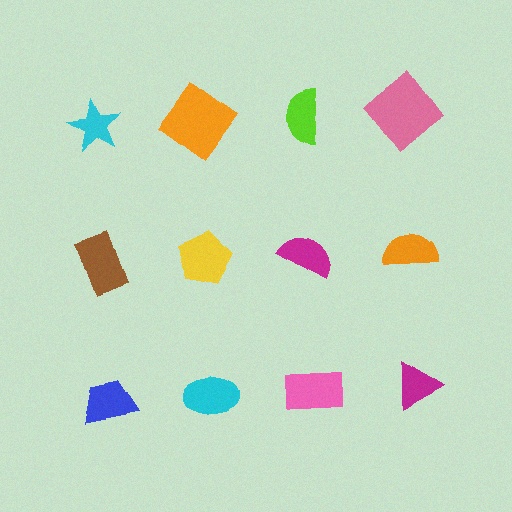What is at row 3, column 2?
A cyan ellipse.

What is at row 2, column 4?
An orange semicircle.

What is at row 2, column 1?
A brown rectangle.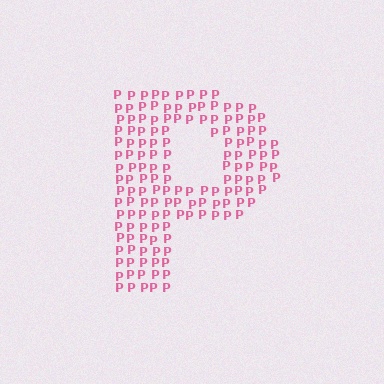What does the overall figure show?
The overall figure shows the letter P.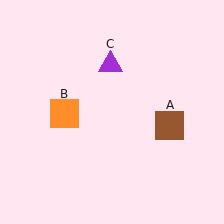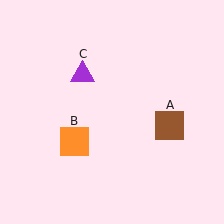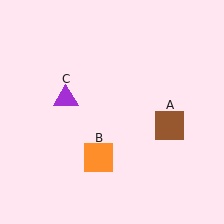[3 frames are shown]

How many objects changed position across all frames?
2 objects changed position: orange square (object B), purple triangle (object C).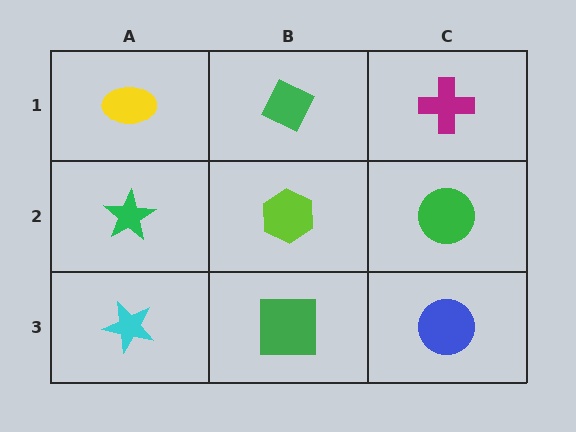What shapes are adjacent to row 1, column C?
A green circle (row 2, column C), a green diamond (row 1, column B).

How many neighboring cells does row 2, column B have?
4.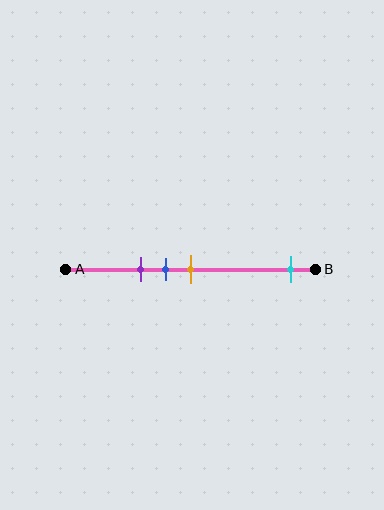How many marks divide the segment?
There are 4 marks dividing the segment.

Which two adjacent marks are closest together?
The blue and orange marks are the closest adjacent pair.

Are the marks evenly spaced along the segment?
No, the marks are not evenly spaced.